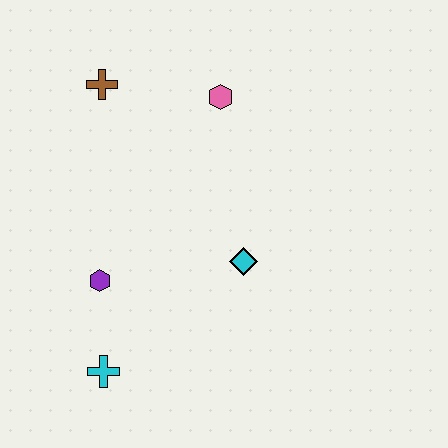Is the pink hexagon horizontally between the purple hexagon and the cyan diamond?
Yes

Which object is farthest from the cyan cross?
The pink hexagon is farthest from the cyan cross.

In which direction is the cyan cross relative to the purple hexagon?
The cyan cross is below the purple hexagon.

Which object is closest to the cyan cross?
The purple hexagon is closest to the cyan cross.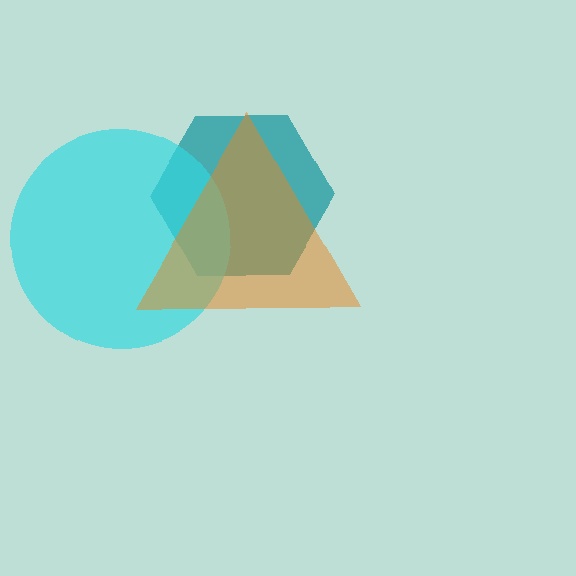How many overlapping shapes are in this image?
There are 3 overlapping shapes in the image.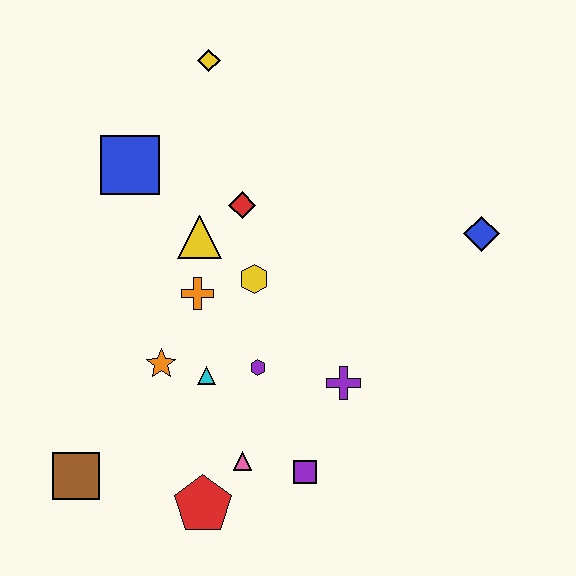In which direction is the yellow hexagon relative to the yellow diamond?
The yellow hexagon is below the yellow diamond.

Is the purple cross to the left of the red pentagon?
No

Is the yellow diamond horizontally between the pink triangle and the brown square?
Yes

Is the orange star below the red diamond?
Yes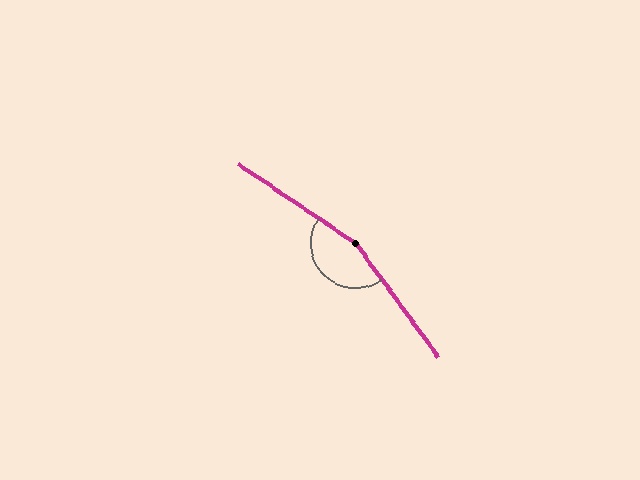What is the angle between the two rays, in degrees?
Approximately 160 degrees.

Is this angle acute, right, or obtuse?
It is obtuse.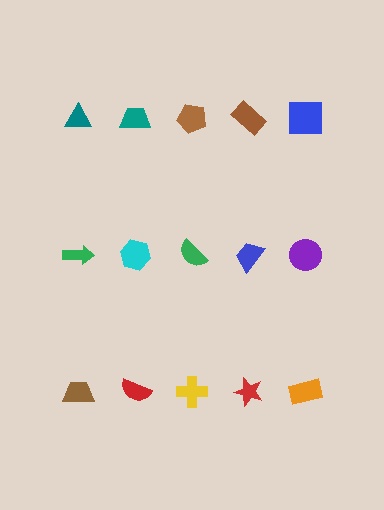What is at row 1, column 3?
A brown pentagon.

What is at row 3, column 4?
A red star.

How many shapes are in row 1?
5 shapes.